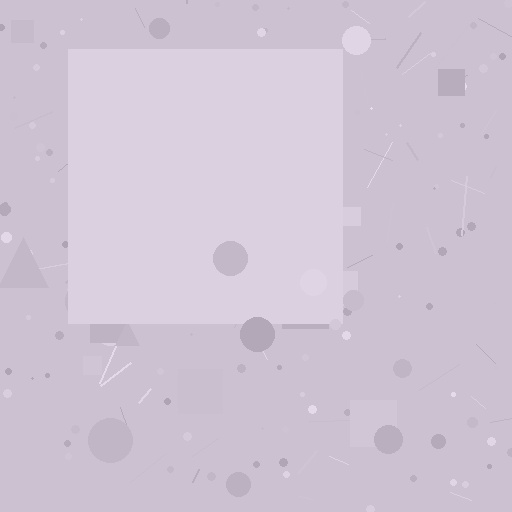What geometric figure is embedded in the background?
A square is embedded in the background.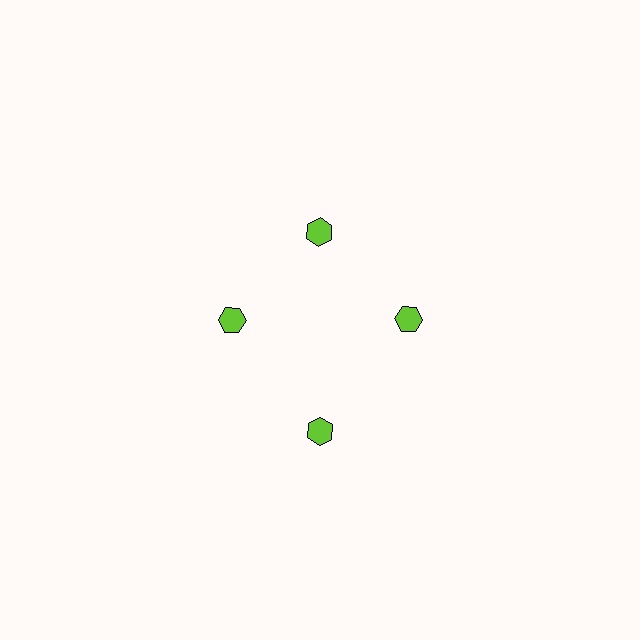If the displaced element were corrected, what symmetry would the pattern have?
It would have 4-fold rotational symmetry — the pattern would map onto itself every 90 degrees.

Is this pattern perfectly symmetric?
No. The 4 lime hexagons are arranged in a ring, but one element near the 6 o'clock position is pushed outward from the center, breaking the 4-fold rotational symmetry.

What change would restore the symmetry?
The symmetry would be restored by moving it inward, back onto the ring so that all 4 hexagons sit at equal angles and equal distance from the center.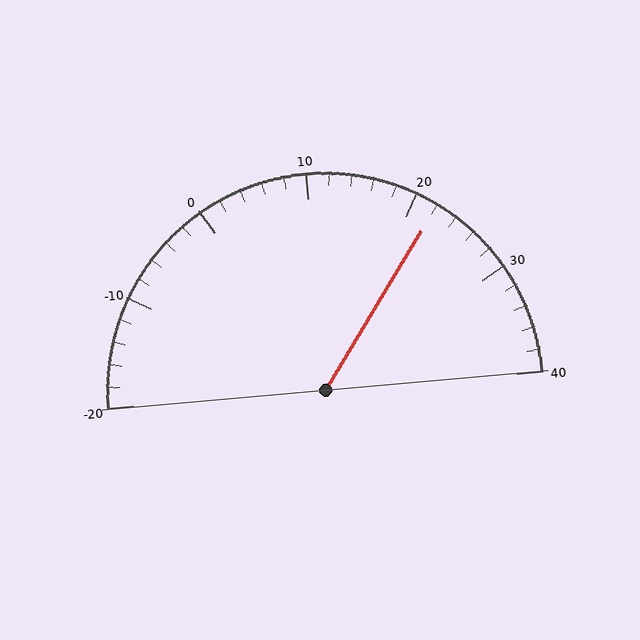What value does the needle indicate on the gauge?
The needle indicates approximately 22.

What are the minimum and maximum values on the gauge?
The gauge ranges from -20 to 40.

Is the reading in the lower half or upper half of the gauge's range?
The reading is in the upper half of the range (-20 to 40).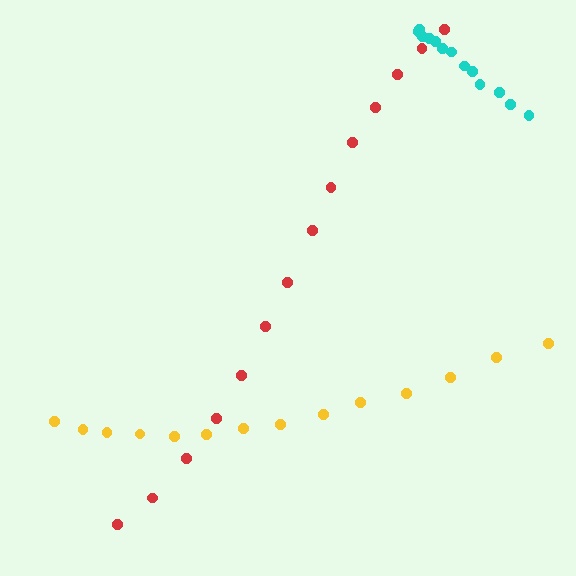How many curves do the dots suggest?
There are 3 distinct paths.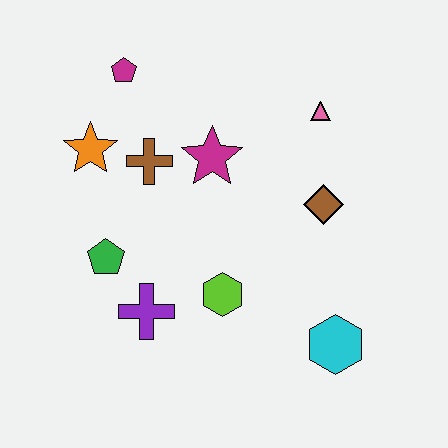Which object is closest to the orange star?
The brown cross is closest to the orange star.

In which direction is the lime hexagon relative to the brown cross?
The lime hexagon is below the brown cross.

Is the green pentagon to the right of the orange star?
Yes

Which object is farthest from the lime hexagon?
The magenta pentagon is farthest from the lime hexagon.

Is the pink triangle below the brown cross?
No